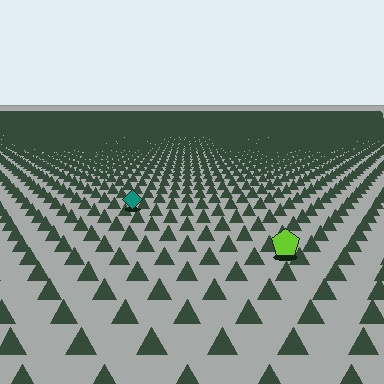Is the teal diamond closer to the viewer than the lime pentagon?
No. The lime pentagon is closer — you can tell from the texture gradient: the ground texture is coarser near it.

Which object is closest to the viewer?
The lime pentagon is closest. The texture marks near it are larger and more spread out.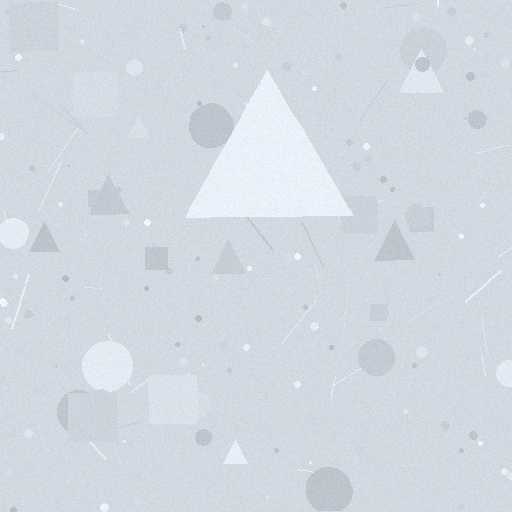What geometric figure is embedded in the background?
A triangle is embedded in the background.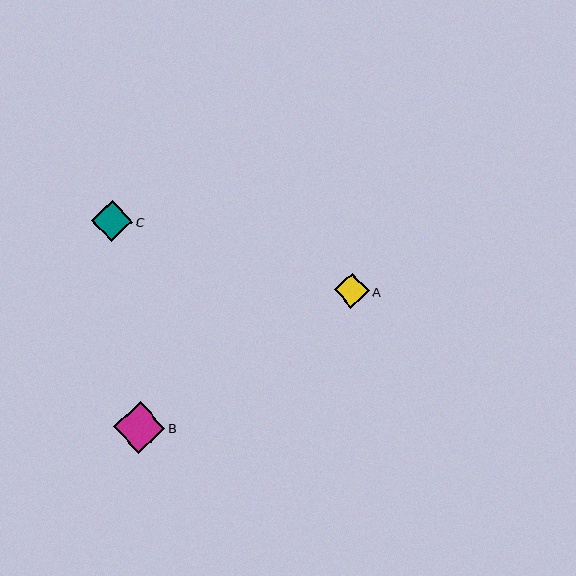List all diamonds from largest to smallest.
From largest to smallest: B, C, A.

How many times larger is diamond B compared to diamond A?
Diamond B is approximately 1.5 times the size of diamond A.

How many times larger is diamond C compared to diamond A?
Diamond C is approximately 1.2 times the size of diamond A.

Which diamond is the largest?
Diamond B is the largest with a size of approximately 51 pixels.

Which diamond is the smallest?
Diamond A is the smallest with a size of approximately 35 pixels.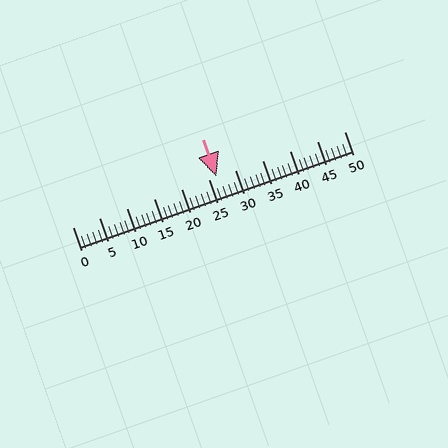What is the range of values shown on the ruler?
The ruler shows values from 0 to 50.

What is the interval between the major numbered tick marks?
The major tick marks are spaced 5 units apart.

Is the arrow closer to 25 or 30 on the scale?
The arrow is closer to 25.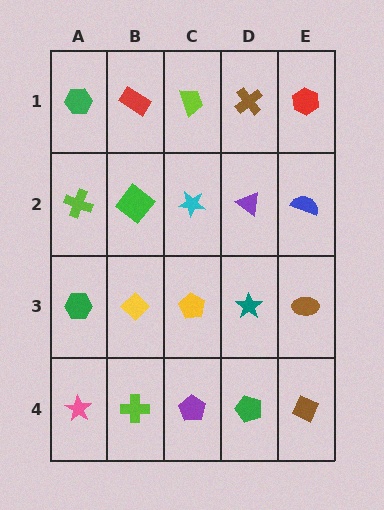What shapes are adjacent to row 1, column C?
A cyan star (row 2, column C), a red rectangle (row 1, column B), a brown cross (row 1, column D).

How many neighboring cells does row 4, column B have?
3.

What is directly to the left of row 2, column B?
A lime cross.